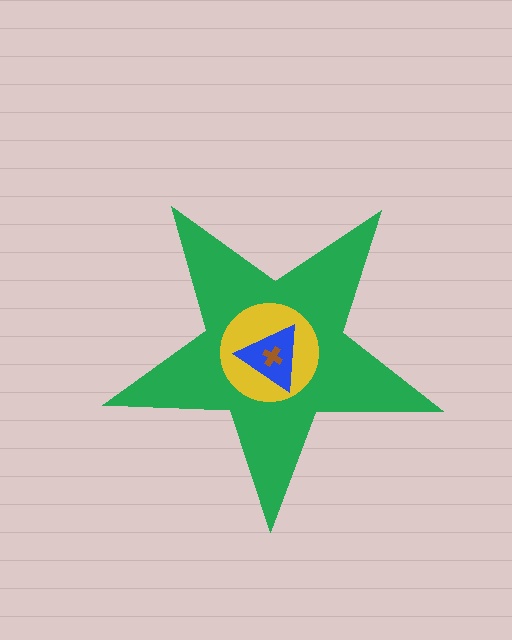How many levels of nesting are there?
4.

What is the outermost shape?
The green star.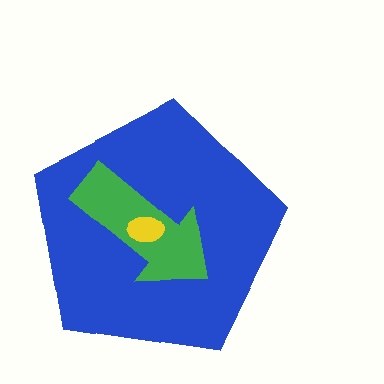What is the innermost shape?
The yellow ellipse.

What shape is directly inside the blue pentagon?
The green arrow.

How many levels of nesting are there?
3.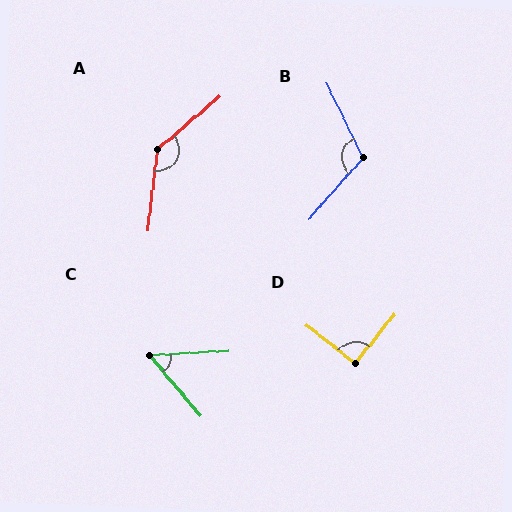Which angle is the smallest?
C, at approximately 53 degrees.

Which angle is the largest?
A, at approximately 137 degrees.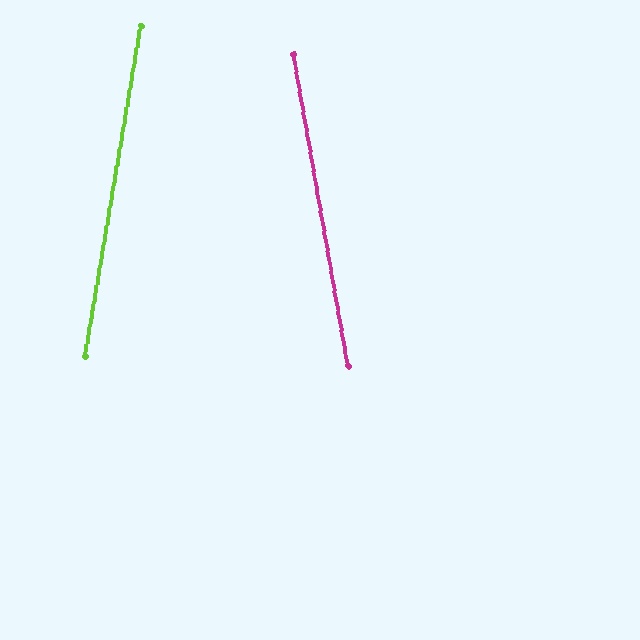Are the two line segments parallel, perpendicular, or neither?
Neither parallel nor perpendicular — they differ by about 20°.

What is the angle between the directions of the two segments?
Approximately 20 degrees.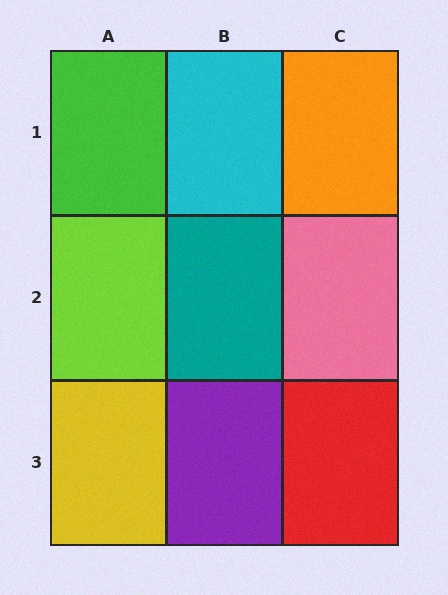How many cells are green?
1 cell is green.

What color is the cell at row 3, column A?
Yellow.